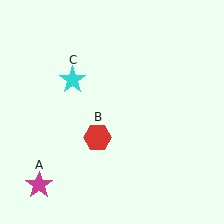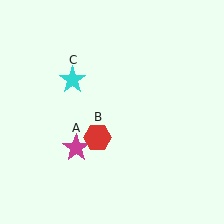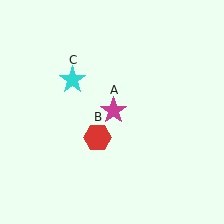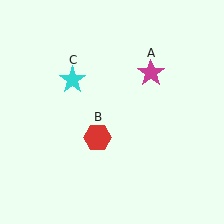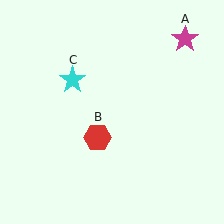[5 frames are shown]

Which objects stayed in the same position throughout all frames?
Red hexagon (object B) and cyan star (object C) remained stationary.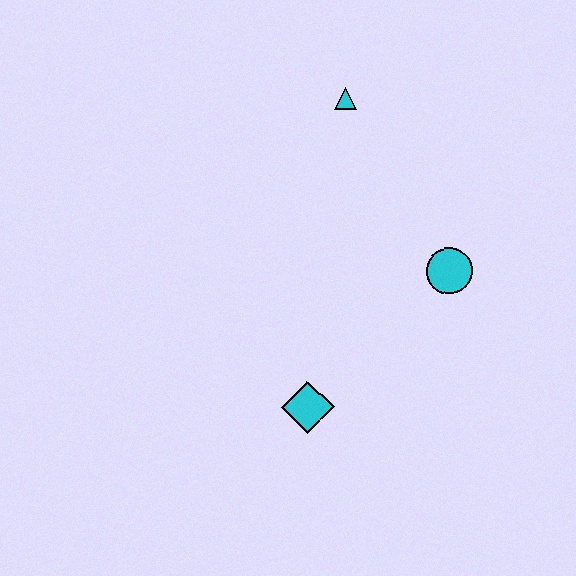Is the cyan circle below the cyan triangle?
Yes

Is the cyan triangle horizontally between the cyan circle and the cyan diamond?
Yes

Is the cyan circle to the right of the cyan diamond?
Yes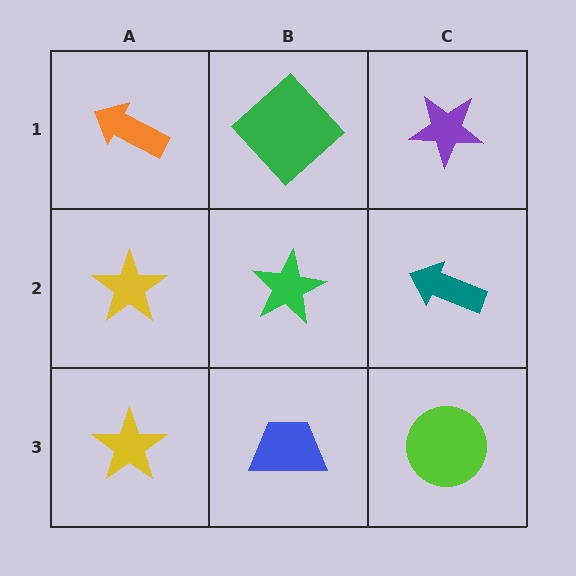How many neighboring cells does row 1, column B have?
3.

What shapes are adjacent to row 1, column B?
A green star (row 2, column B), an orange arrow (row 1, column A), a purple star (row 1, column C).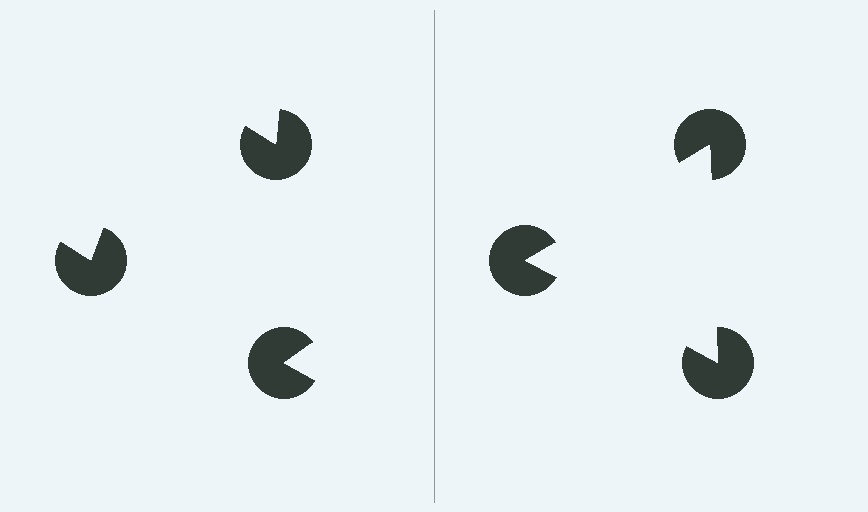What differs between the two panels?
The pac-man discs are positioned identically on both sides; only the wedge orientations differ. On the right they align to a triangle; on the left they are misaligned.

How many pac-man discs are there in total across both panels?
6 — 3 on each side.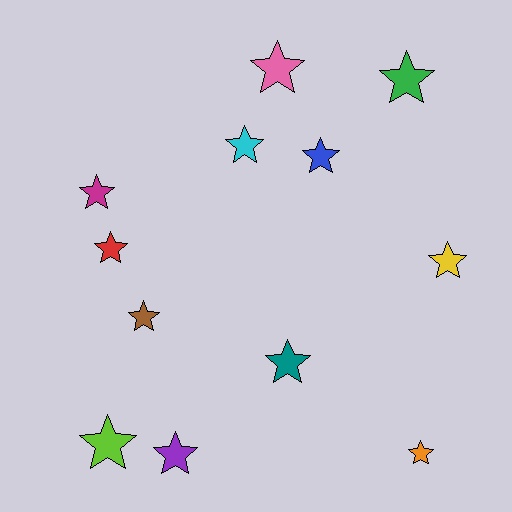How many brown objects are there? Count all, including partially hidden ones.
There is 1 brown object.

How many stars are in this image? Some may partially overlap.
There are 12 stars.